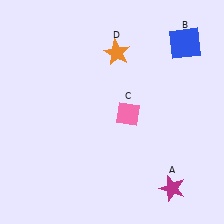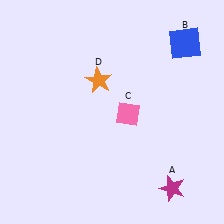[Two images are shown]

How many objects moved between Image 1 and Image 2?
1 object moved between the two images.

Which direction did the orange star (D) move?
The orange star (D) moved down.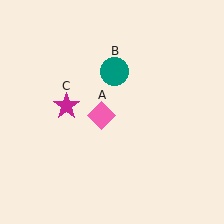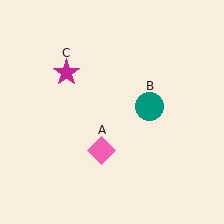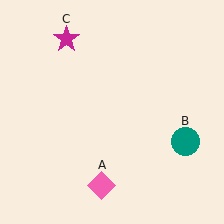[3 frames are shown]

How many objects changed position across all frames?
3 objects changed position: pink diamond (object A), teal circle (object B), magenta star (object C).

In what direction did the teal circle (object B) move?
The teal circle (object B) moved down and to the right.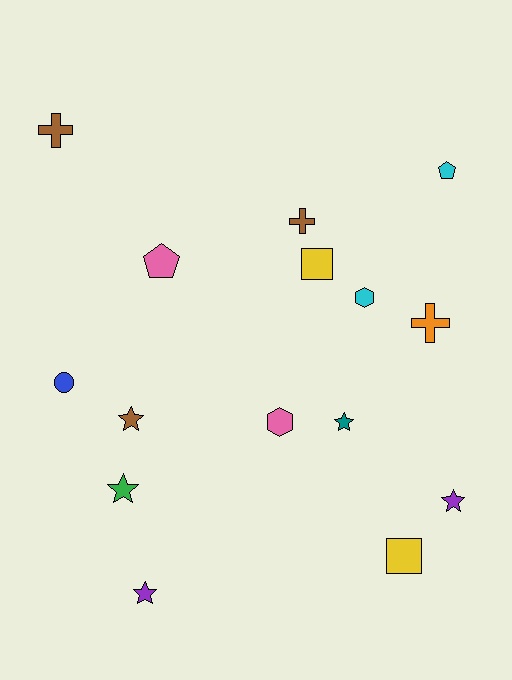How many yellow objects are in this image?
There are 2 yellow objects.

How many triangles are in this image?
There are no triangles.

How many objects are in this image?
There are 15 objects.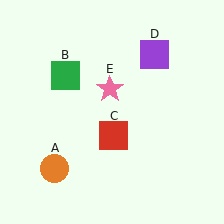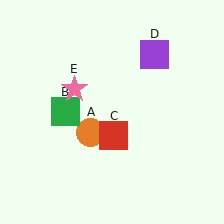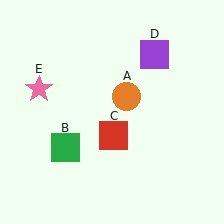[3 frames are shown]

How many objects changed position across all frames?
3 objects changed position: orange circle (object A), green square (object B), pink star (object E).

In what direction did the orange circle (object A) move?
The orange circle (object A) moved up and to the right.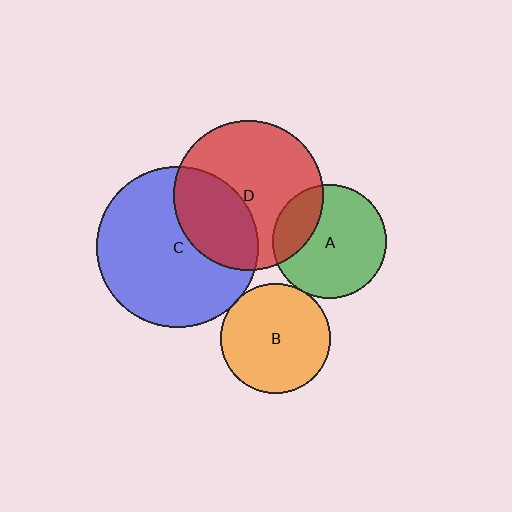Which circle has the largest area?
Circle C (blue).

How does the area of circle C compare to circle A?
Approximately 2.0 times.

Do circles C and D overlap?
Yes.